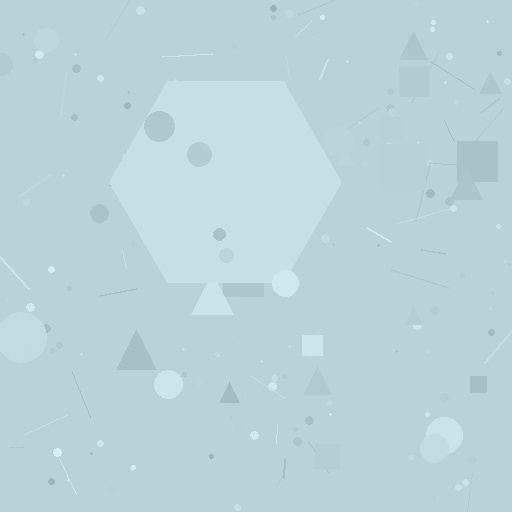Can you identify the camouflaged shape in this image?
The camouflaged shape is a hexagon.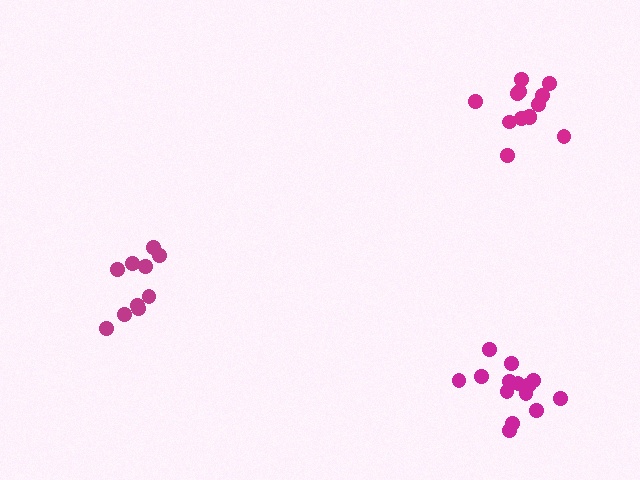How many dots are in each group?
Group 1: 10 dots, Group 2: 13 dots, Group 3: 14 dots (37 total).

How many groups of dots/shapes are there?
There are 3 groups.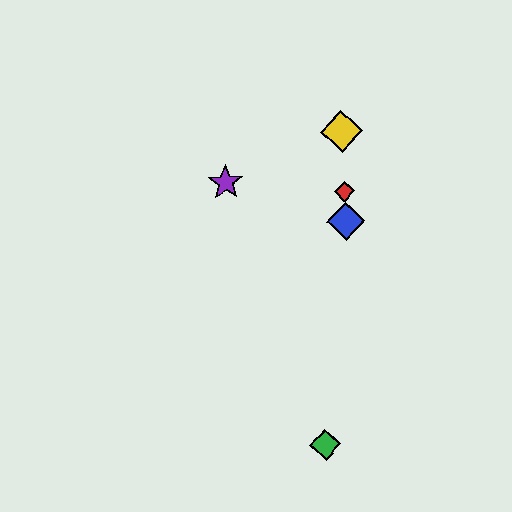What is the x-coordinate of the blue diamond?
The blue diamond is at x≈346.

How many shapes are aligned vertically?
3 shapes (the red diamond, the blue diamond, the yellow diamond) are aligned vertically.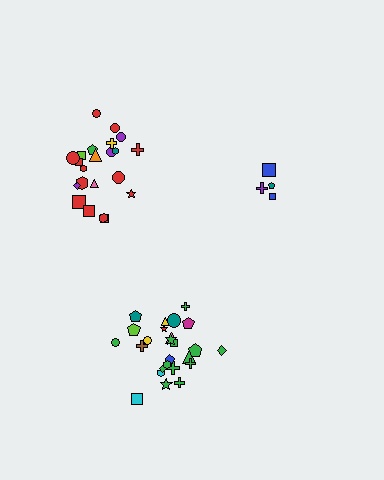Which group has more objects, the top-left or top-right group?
The top-left group.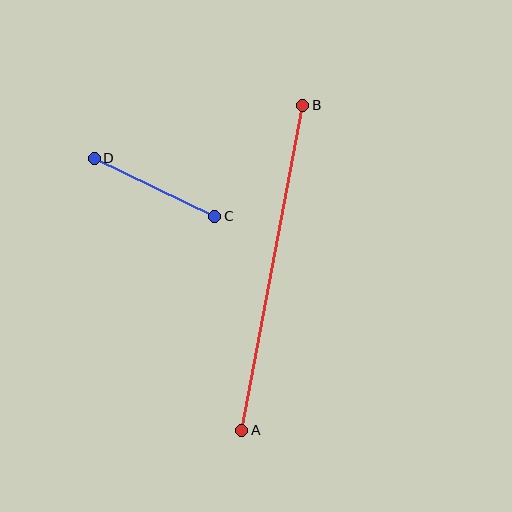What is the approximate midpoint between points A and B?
The midpoint is at approximately (272, 268) pixels.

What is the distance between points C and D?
The distance is approximately 134 pixels.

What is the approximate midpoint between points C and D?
The midpoint is at approximately (155, 187) pixels.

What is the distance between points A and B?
The distance is approximately 331 pixels.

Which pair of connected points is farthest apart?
Points A and B are farthest apart.